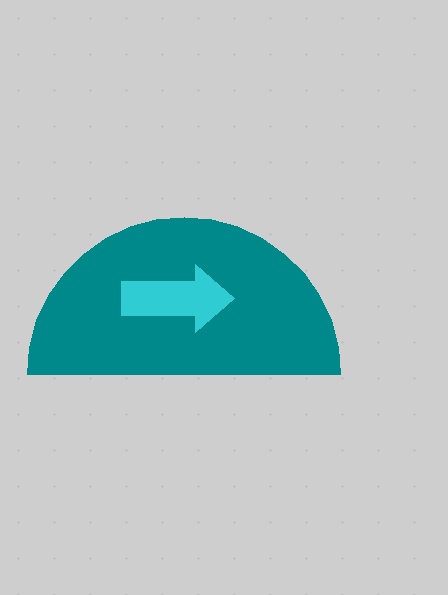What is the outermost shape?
The teal semicircle.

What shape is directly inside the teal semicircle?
The cyan arrow.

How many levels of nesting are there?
2.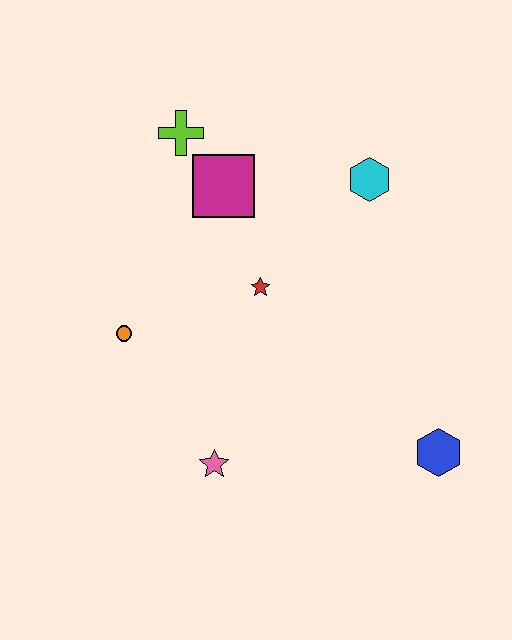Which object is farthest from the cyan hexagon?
The pink star is farthest from the cyan hexagon.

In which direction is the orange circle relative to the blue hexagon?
The orange circle is to the left of the blue hexagon.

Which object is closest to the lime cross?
The magenta square is closest to the lime cross.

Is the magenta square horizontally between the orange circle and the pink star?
No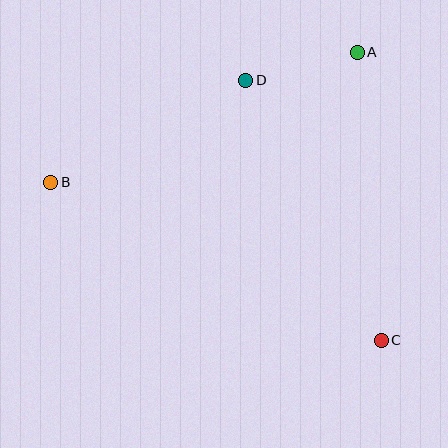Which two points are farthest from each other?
Points B and C are farthest from each other.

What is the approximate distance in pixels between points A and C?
The distance between A and C is approximately 289 pixels.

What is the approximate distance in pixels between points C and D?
The distance between C and D is approximately 293 pixels.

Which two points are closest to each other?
Points A and D are closest to each other.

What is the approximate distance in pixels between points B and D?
The distance between B and D is approximately 220 pixels.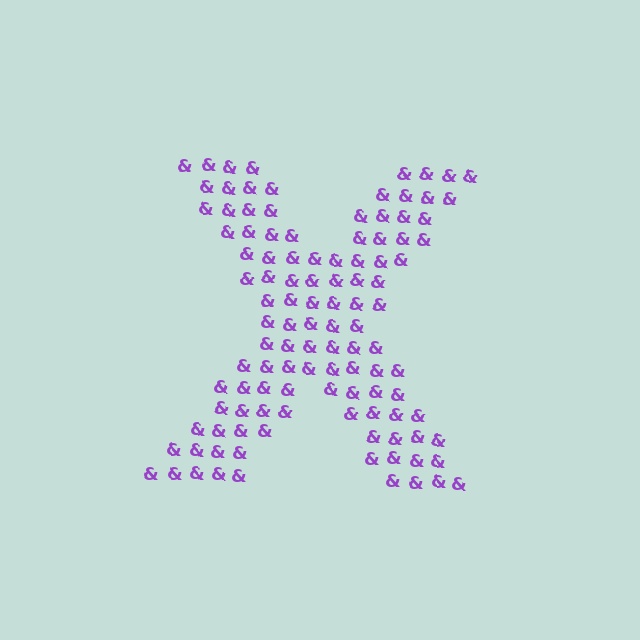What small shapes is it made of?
It is made of small ampersands.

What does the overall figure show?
The overall figure shows the letter X.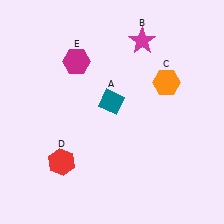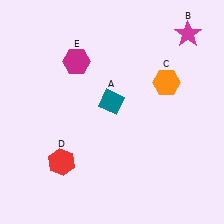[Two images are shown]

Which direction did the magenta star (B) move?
The magenta star (B) moved right.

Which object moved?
The magenta star (B) moved right.